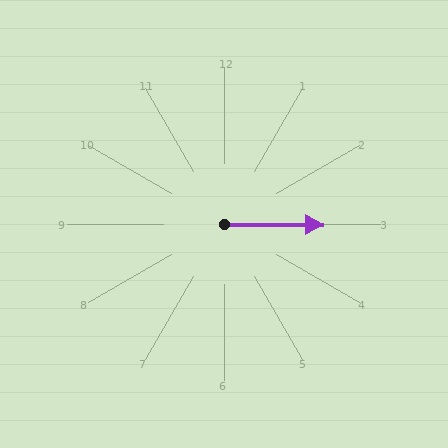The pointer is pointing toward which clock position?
Roughly 3 o'clock.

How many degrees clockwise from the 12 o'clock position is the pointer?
Approximately 90 degrees.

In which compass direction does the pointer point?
East.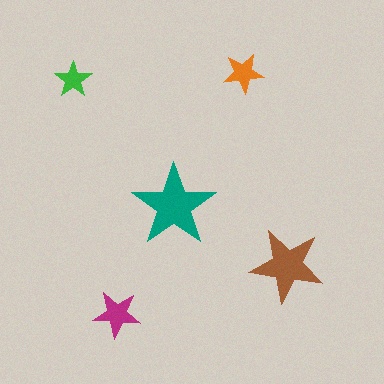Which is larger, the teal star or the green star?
The teal one.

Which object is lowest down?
The magenta star is bottommost.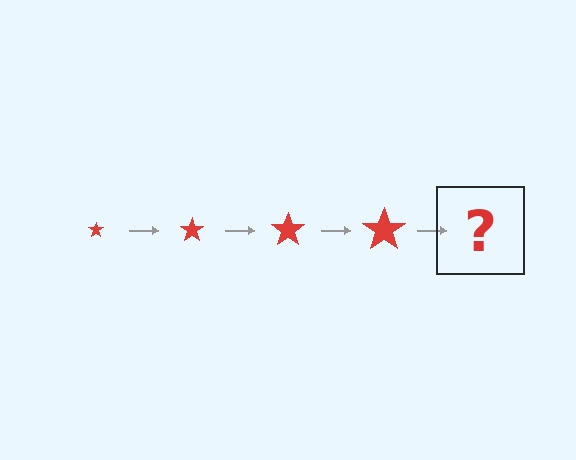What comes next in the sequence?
The next element should be a red star, larger than the previous one.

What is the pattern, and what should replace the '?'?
The pattern is that the star gets progressively larger each step. The '?' should be a red star, larger than the previous one.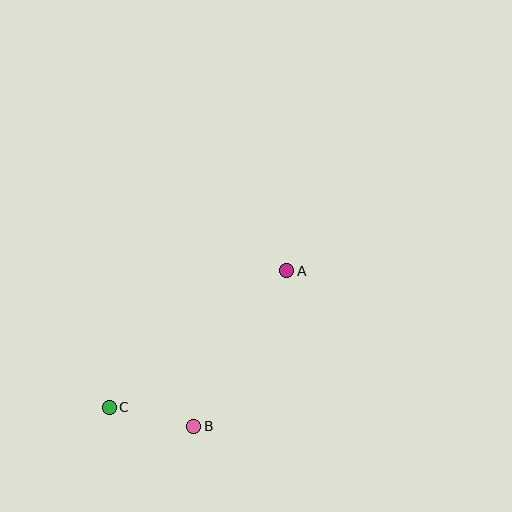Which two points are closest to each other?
Points B and C are closest to each other.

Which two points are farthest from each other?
Points A and C are farthest from each other.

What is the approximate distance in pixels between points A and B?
The distance between A and B is approximately 181 pixels.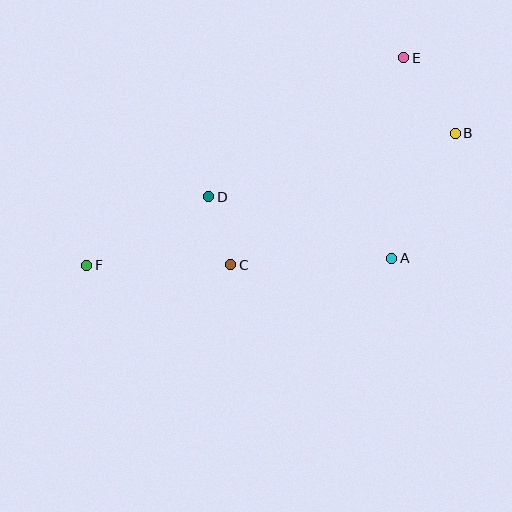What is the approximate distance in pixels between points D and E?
The distance between D and E is approximately 240 pixels.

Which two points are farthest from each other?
Points B and F are farthest from each other.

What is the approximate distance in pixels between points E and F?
The distance between E and F is approximately 379 pixels.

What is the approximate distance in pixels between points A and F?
The distance between A and F is approximately 305 pixels.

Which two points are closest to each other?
Points C and D are closest to each other.